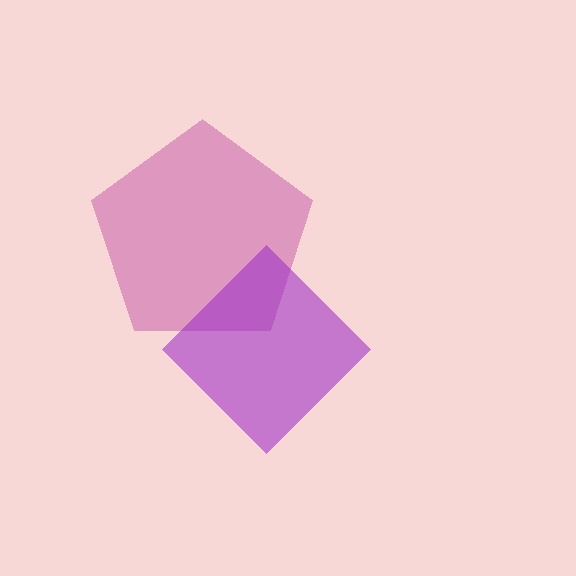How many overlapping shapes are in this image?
There are 2 overlapping shapes in the image.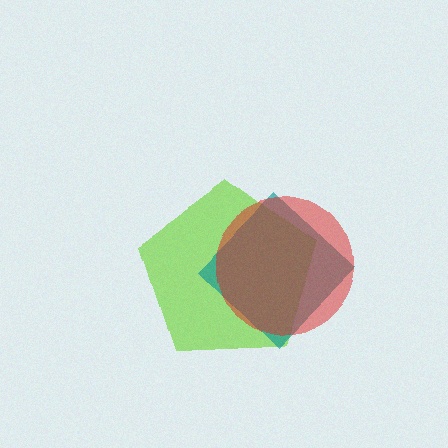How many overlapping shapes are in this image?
There are 3 overlapping shapes in the image.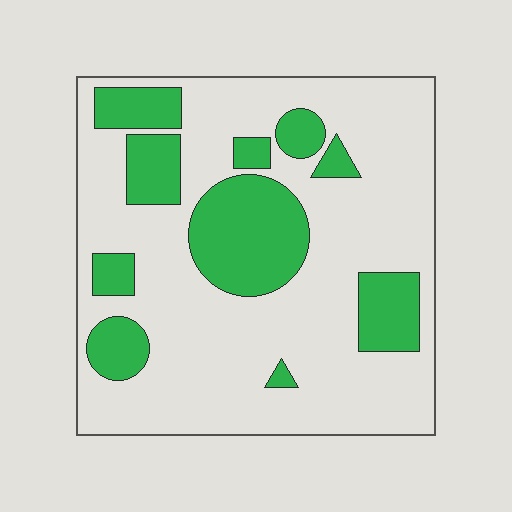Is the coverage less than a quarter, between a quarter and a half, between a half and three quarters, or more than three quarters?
Between a quarter and a half.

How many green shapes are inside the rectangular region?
10.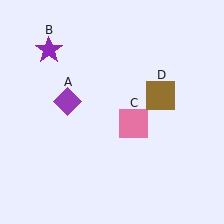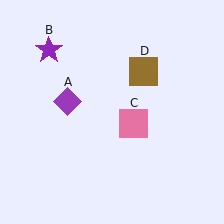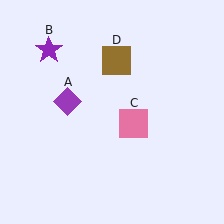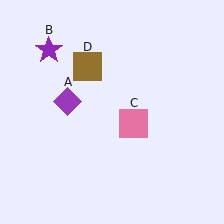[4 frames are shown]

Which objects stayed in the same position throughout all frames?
Purple diamond (object A) and purple star (object B) and pink square (object C) remained stationary.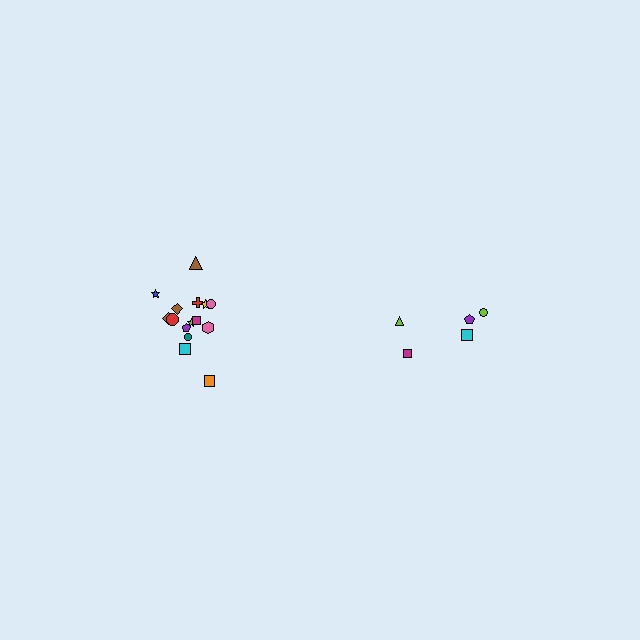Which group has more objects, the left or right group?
The left group.